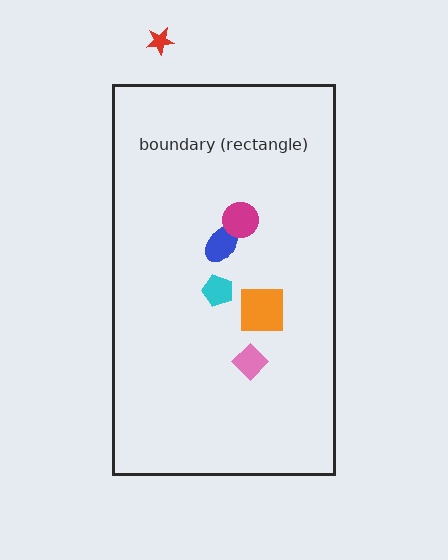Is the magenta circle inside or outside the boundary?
Inside.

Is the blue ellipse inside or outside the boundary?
Inside.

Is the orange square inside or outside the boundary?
Inside.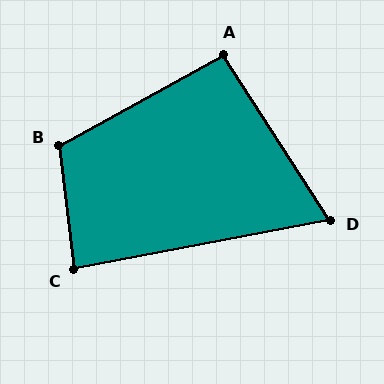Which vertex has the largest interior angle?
B, at approximately 112 degrees.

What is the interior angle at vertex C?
Approximately 86 degrees (approximately right).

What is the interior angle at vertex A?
Approximately 94 degrees (approximately right).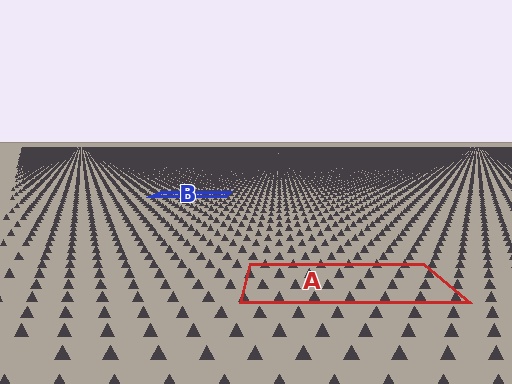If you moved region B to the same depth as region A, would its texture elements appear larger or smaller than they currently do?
They would appear larger. At a closer depth, the same texture elements are projected at a bigger on-screen size.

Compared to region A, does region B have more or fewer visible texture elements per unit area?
Region B has more texture elements per unit area — they are packed more densely because it is farther away.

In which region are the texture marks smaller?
The texture marks are smaller in region B, because it is farther away.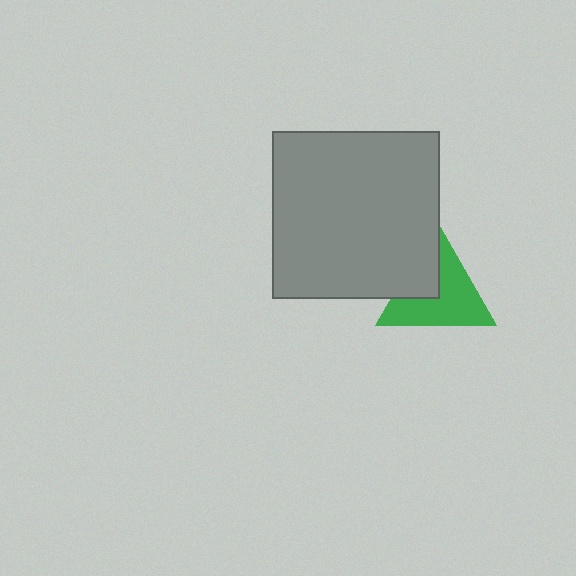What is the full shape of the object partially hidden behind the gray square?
The partially hidden object is a green triangle.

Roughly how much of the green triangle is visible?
Most of it is visible (roughly 68%).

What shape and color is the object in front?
The object in front is a gray square.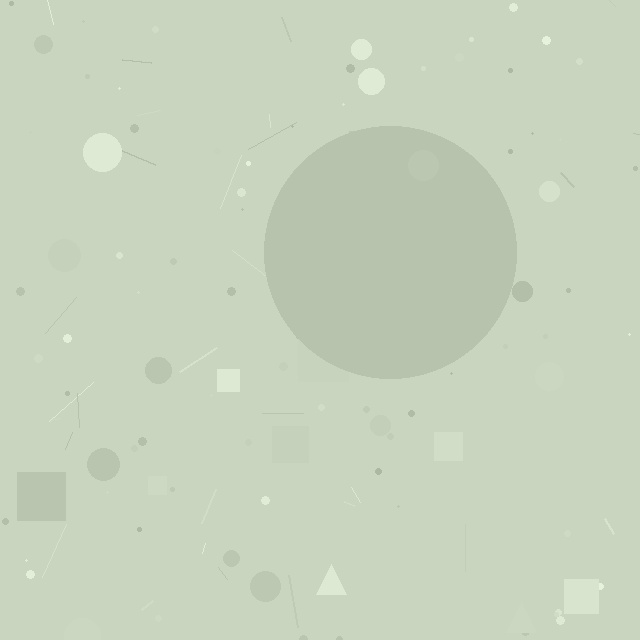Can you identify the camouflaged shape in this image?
The camouflaged shape is a circle.